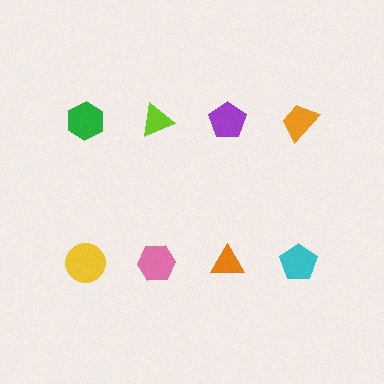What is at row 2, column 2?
A pink hexagon.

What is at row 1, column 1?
A green hexagon.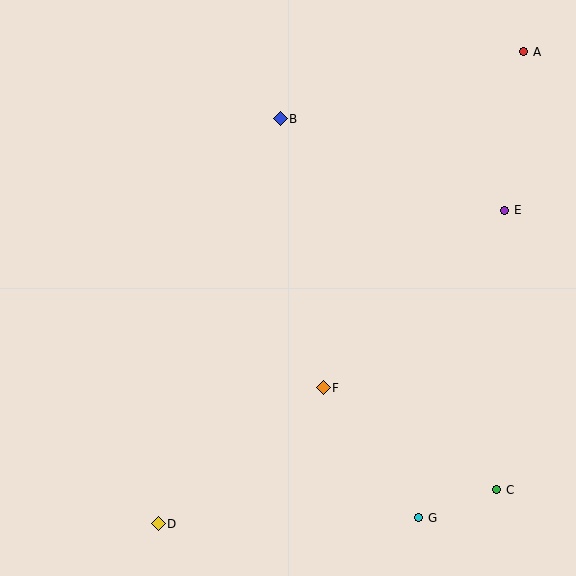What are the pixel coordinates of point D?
Point D is at (158, 524).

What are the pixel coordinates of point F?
Point F is at (323, 388).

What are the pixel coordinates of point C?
Point C is at (497, 490).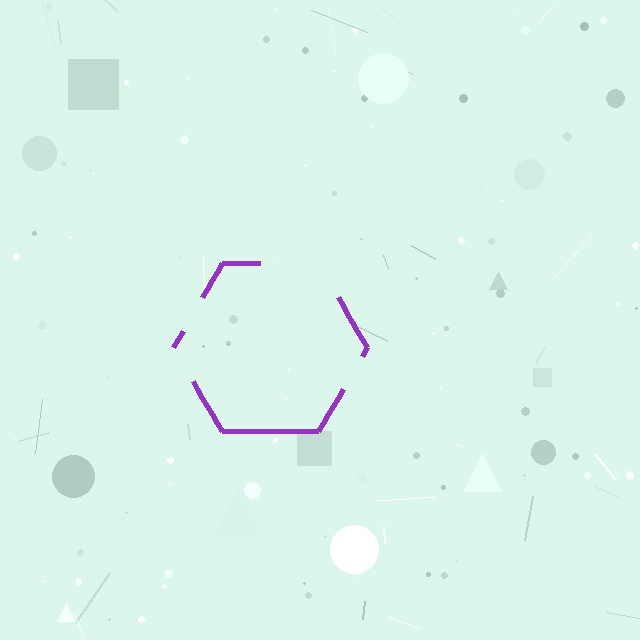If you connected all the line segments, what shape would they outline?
They would outline a hexagon.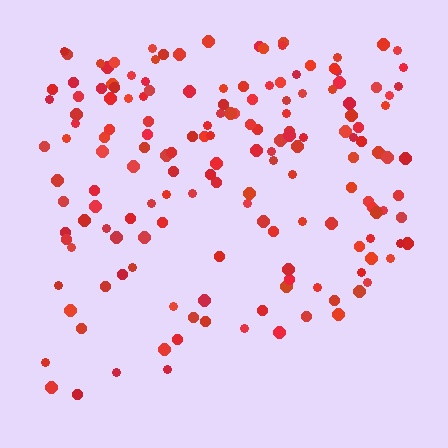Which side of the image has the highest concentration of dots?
The top.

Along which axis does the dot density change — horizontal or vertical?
Vertical.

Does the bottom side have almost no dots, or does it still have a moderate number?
Still a moderate number, just noticeably fewer than the top.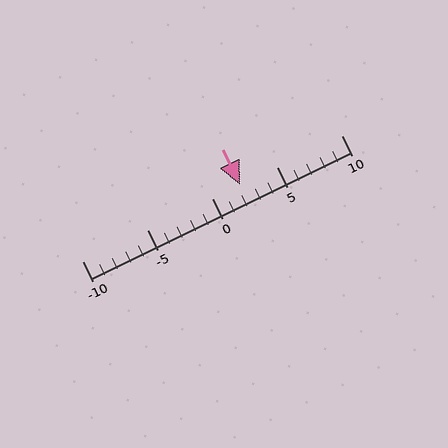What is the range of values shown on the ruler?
The ruler shows values from -10 to 10.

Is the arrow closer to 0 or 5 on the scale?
The arrow is closer to 0.